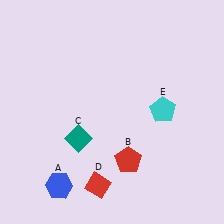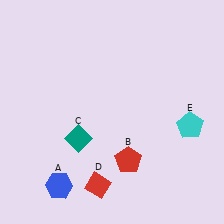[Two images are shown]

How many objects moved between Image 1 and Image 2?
1 object moved between the two images.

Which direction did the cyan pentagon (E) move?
The cyan pentagon (E) moved right.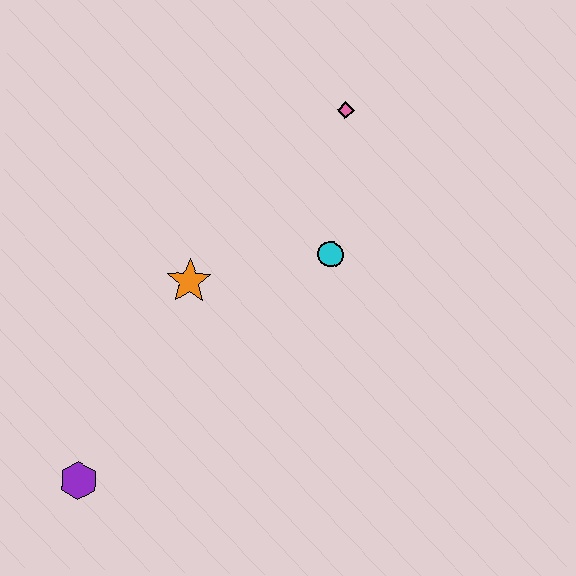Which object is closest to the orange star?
The cyan circle is closest to the orange star.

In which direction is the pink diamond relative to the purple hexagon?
The pink diamond is above the purple hexagon.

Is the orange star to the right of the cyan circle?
No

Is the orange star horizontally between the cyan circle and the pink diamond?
No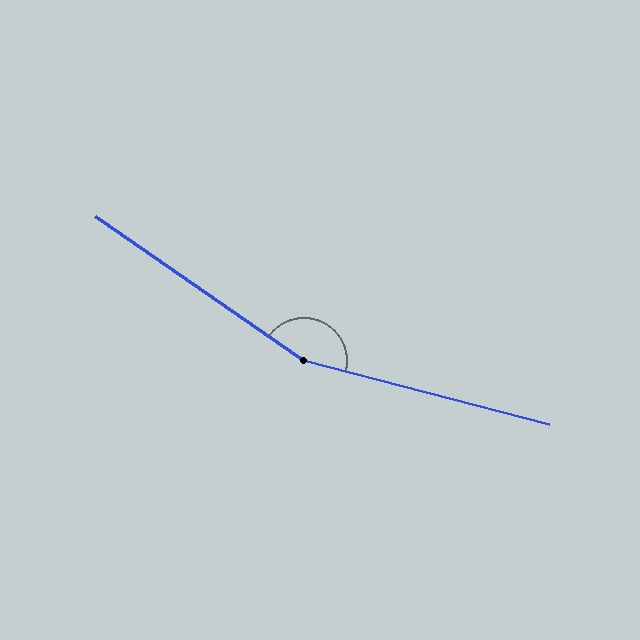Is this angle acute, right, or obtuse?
It is obtuse.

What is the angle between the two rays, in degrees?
Approximately 160 degrees.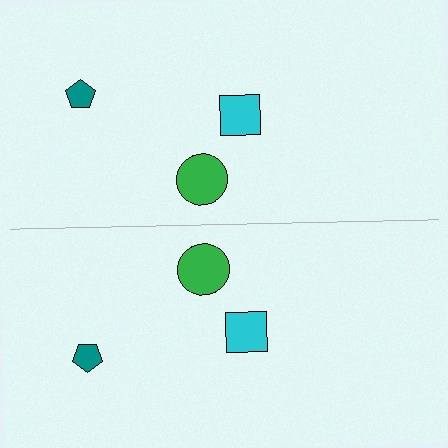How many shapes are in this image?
There are 6 shapes in this image.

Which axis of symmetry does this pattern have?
The pattern has a horizontal axis of symmetry running through the center of the image.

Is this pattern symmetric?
Yes, this pattern has bilateral (reflection) symmetry.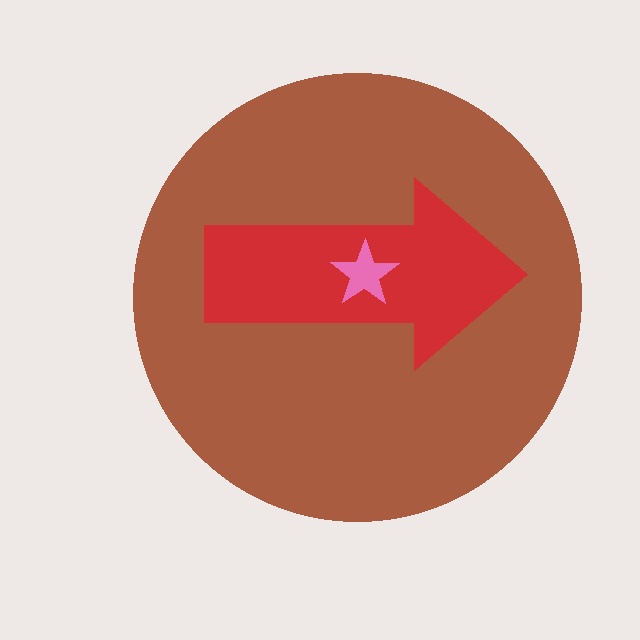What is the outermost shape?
The brown circle.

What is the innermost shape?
The pink star.